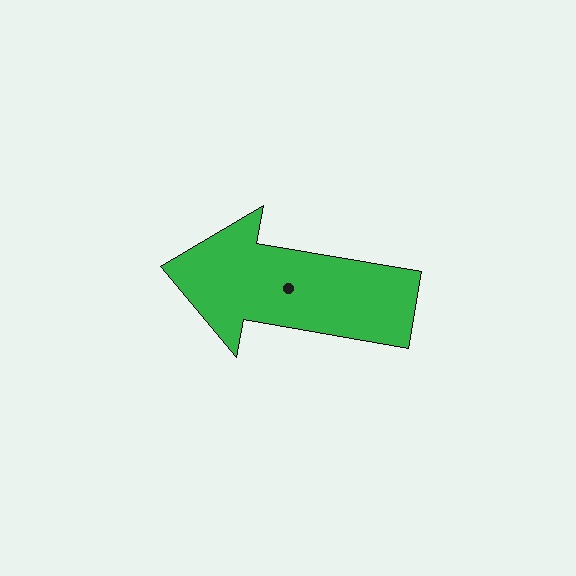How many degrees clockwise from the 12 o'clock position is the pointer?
Approximately 280 degrees.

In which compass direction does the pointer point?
West.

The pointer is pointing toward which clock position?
Roughly 9 o'clock.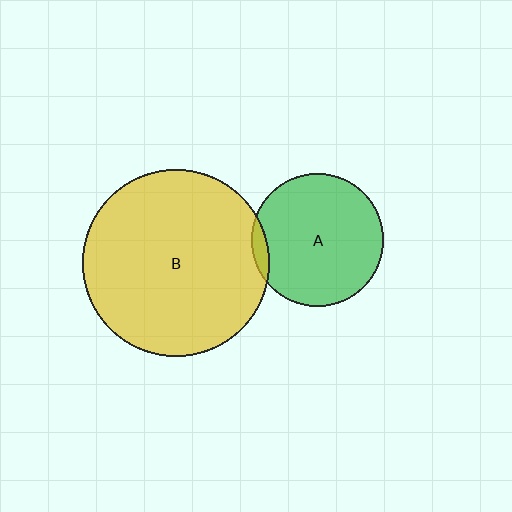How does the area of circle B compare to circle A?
Approximately 2.0 times.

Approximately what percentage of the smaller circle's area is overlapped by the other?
Approximately 5%.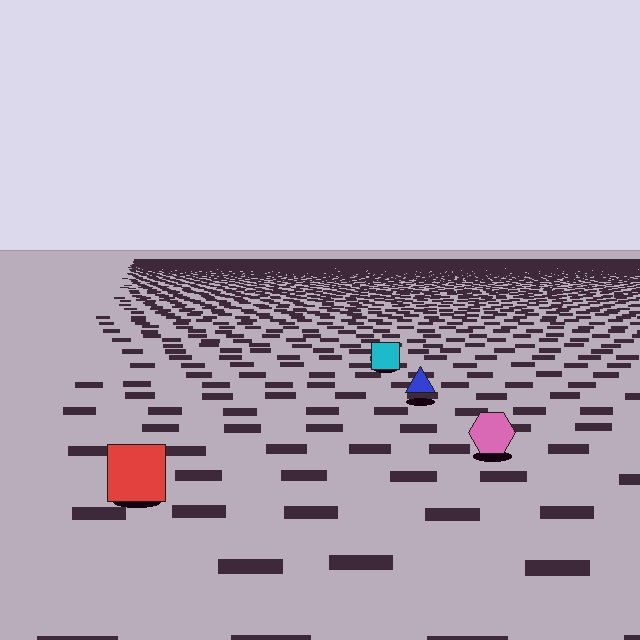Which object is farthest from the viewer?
The cyan square is farthest from the viewer. It appears smaller and the ground texture around it is denser.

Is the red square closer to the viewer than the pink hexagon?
Yes. The red square is closer — you can tell from the texture gradient: the ground texture is coarser near it.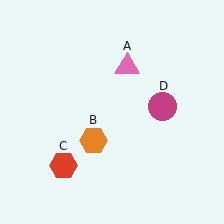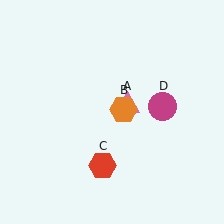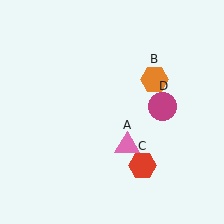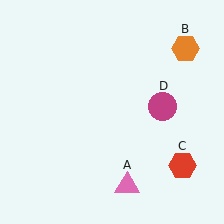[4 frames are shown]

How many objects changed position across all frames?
3 objects changed position: pink triangle (object A), orange hexagon (object B), red hexagon (object C).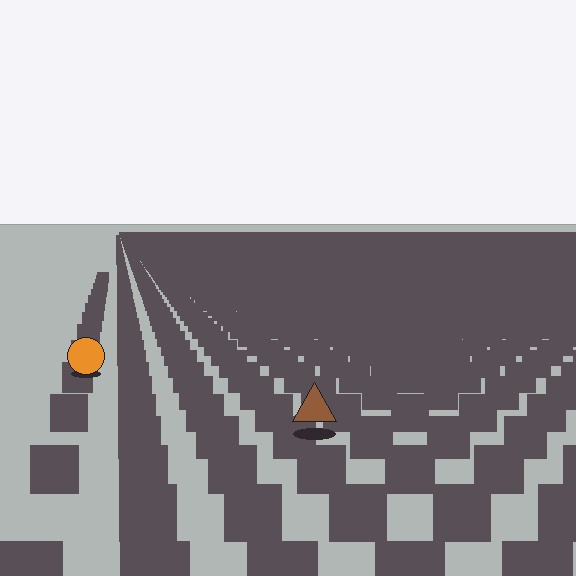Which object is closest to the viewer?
The brown triangle is closest. The texture marks near it are larger and more spread out.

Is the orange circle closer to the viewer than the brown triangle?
No. The brown triangle is closer — you can tell from the texture gradient: the ground texture is coarser near it.